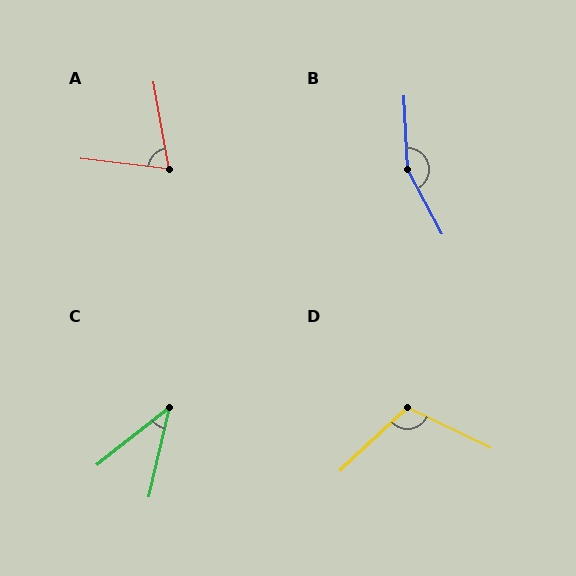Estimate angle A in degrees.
Approximately 73 degrees.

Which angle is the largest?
B, at approximately 155 degrees.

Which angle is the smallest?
C, at approximately 39 degrees.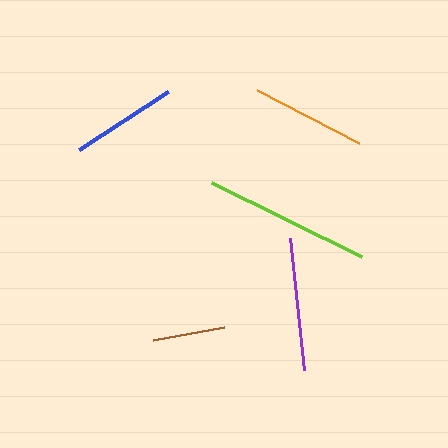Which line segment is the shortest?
The brown line is the shortest at approximately 72 pixels.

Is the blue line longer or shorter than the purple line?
The purple line is longer than the blue line.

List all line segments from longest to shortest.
From longest to shortest: lime, purple, orange, blue, brown.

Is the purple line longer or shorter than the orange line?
The purple line is longer than the orange line.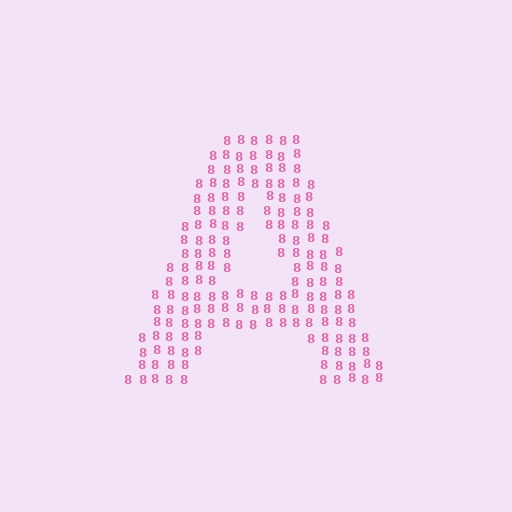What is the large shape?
The large shape is the letter A.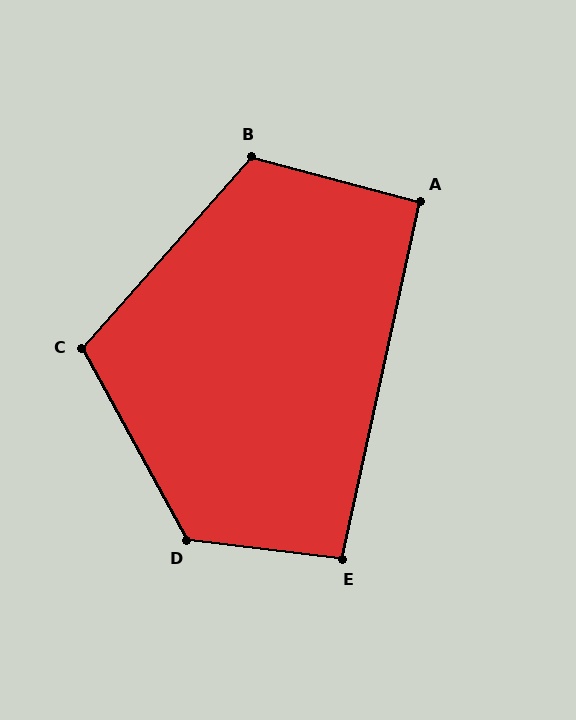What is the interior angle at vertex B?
Approximately 117 degrees (obtuse).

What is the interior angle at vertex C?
Approximately 110 degrees (obtuse).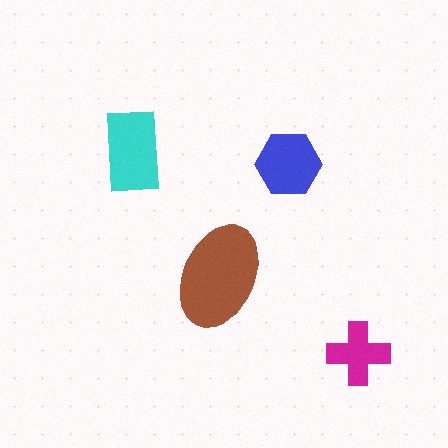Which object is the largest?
The brown ellipse.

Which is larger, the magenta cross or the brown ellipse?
The brown ellipse.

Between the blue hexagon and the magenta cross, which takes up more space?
The blue hexagon.